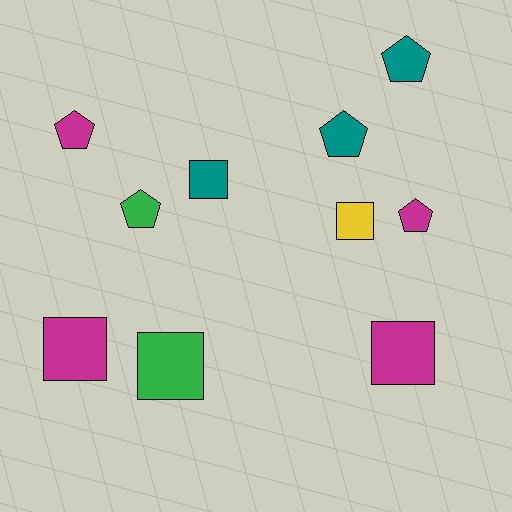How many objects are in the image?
There are 10 objects.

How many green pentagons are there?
There is 1 green pentagon.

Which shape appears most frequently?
Pentagon, with 5 objects.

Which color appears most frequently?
Magenta, with 4 objects.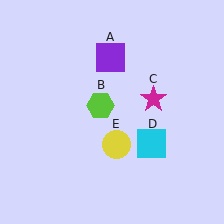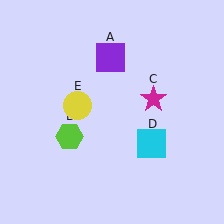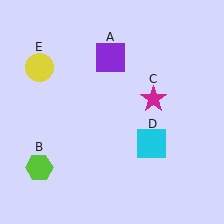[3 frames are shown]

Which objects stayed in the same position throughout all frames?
Purple square (object A) and magenta star (object C) and cyan square (object D) remained stationary.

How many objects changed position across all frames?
2 objects changed position: lime hexagon (object B), yellow circle (object E).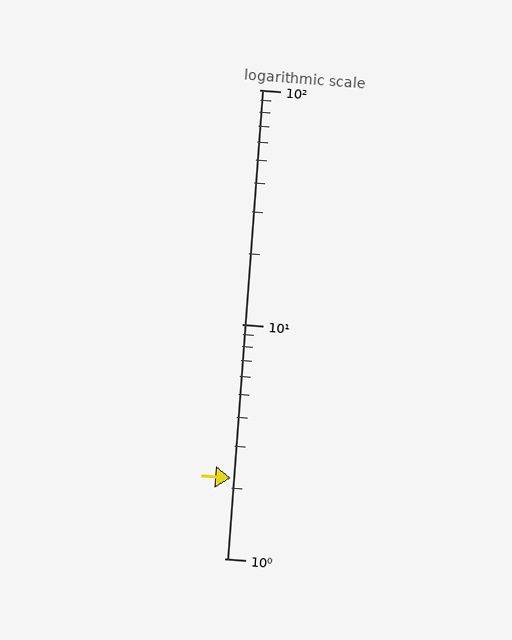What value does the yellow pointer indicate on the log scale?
The pointer indicates approximately 2.2.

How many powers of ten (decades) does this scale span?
The scale spans 2 decades, from 1 to 100.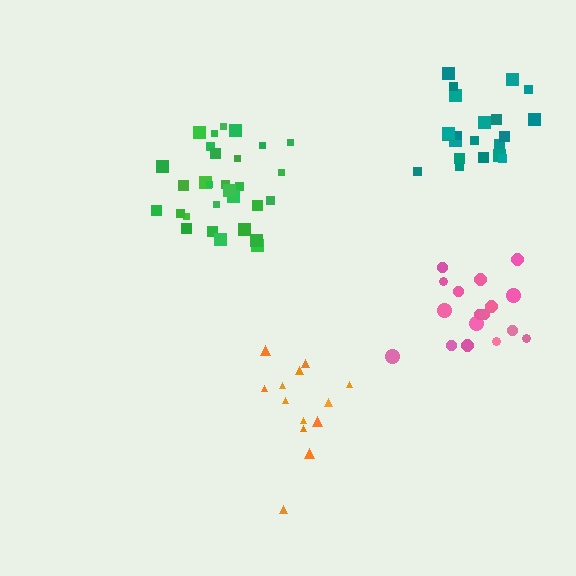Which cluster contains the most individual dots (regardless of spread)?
Green (30).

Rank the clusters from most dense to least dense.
green, teal, pink, orange.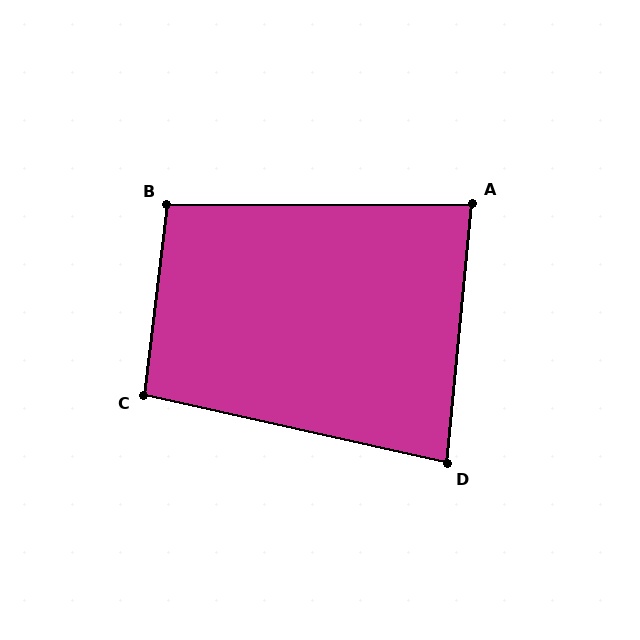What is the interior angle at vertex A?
Approximately 84 degrees (acute).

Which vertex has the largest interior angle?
B, at approximately 97 degrees.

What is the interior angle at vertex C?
Approximately 96 degrees (obtuse).